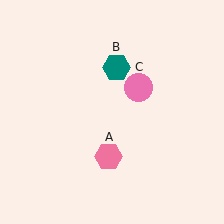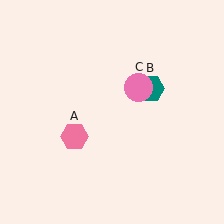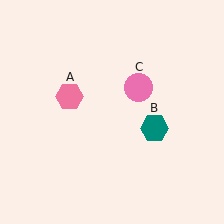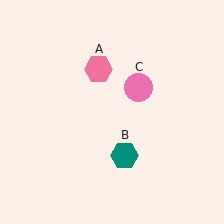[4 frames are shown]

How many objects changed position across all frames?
2 objects changed position: pink hexagon (object A), teal hexagon (object B).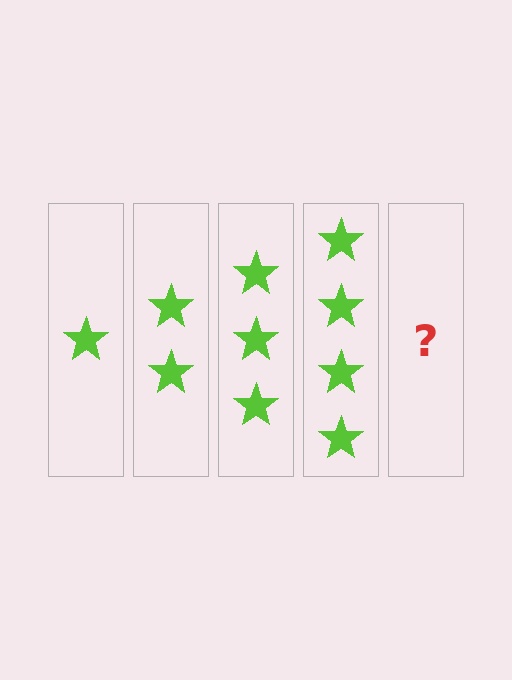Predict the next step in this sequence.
The next step is 5 stars.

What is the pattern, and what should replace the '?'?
The pattern is that each step adds one more star. The '?' should be 5 stars.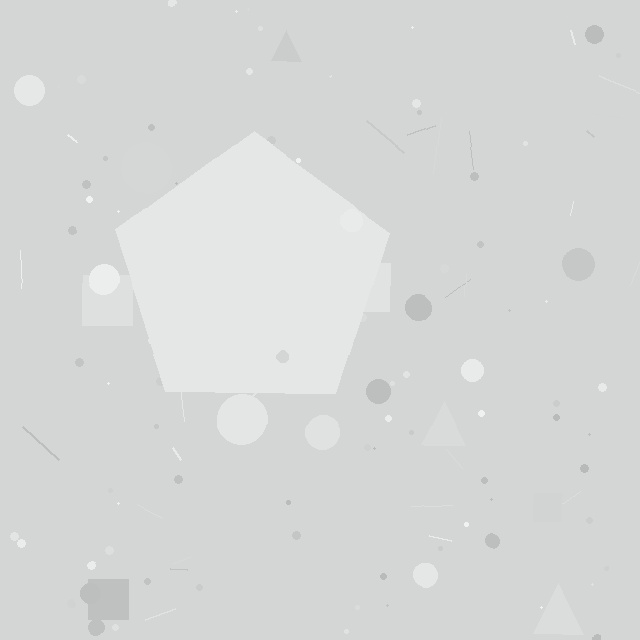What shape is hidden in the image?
A pentagon is hidden in the image.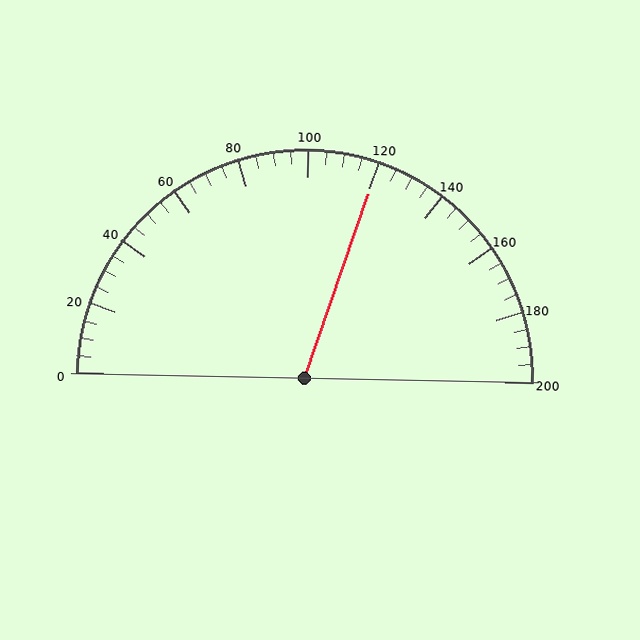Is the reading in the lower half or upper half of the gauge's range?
The reading is in the upper half of the range (0 to 200).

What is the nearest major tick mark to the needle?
The nearest major tick mark is 120.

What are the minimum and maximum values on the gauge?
The gauge ranges from 0 to 200.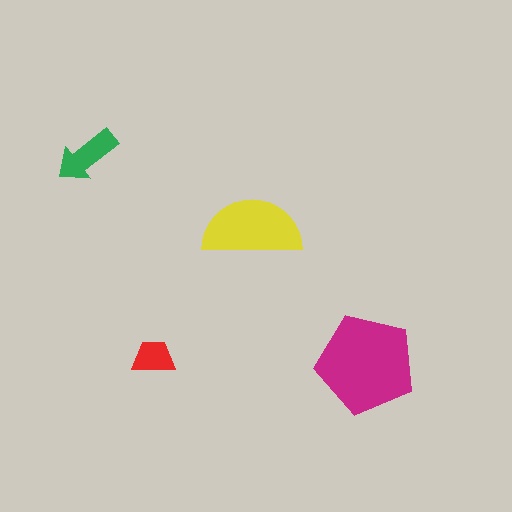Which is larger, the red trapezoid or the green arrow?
The green arrow.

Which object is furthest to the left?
The green arrow is leftmost.